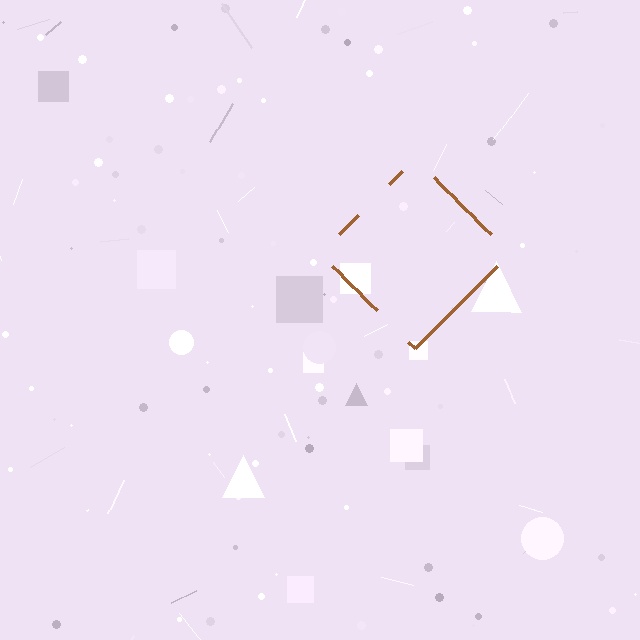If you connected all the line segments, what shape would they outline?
They would outline a diamond.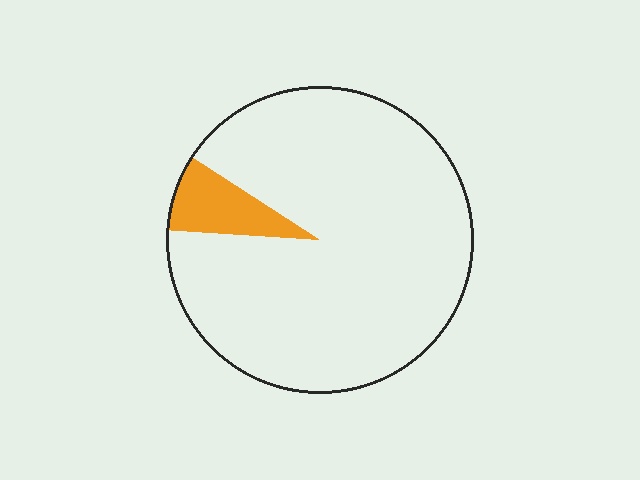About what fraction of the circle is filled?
About one tenth (1/10).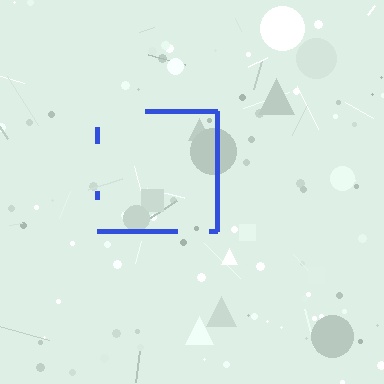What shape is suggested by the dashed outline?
The dashed outline suggests a square.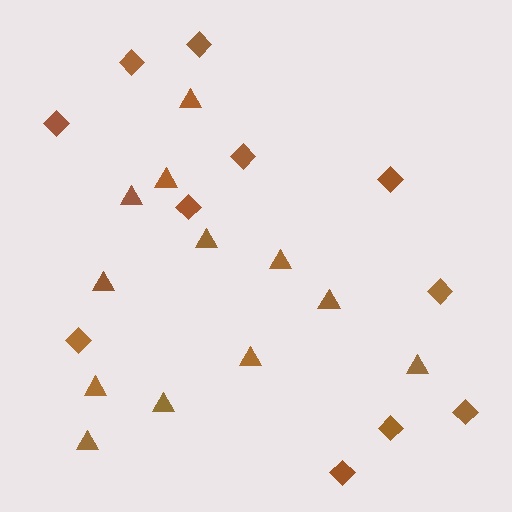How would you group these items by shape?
There are 2 groups: one group of diamonds (11) and one group of triangles (12).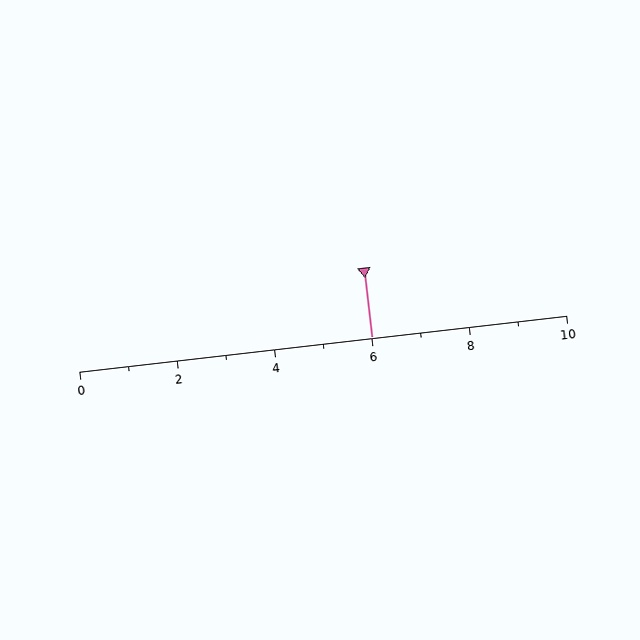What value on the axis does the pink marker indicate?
The marker indicates approximately 6.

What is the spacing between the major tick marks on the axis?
The major ticks are spaced 2 apart.